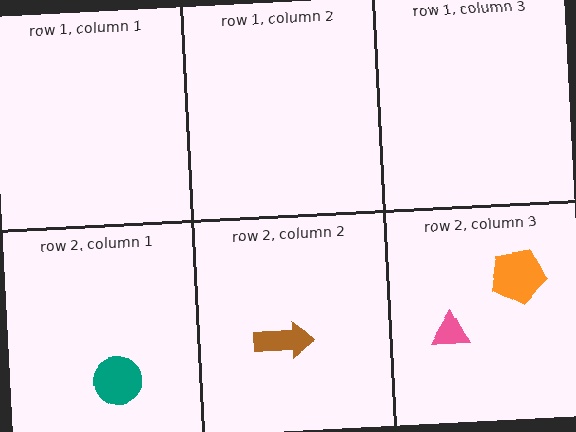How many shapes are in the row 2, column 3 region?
2.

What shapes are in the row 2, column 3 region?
The orange pentagon, the pink triangle.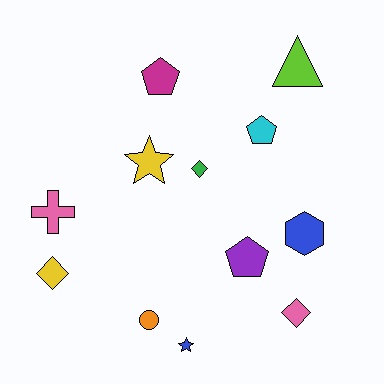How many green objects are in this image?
There is 1 green object.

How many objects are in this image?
There are 12 objects.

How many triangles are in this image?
There is 1 triangle.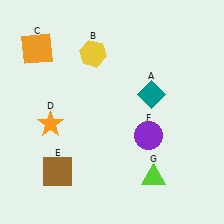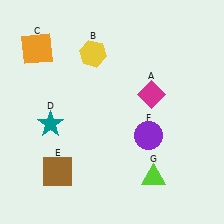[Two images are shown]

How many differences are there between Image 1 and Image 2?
There are 2 differences between the two images.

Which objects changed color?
A changed from teal to magenta. D changed from orange to teal.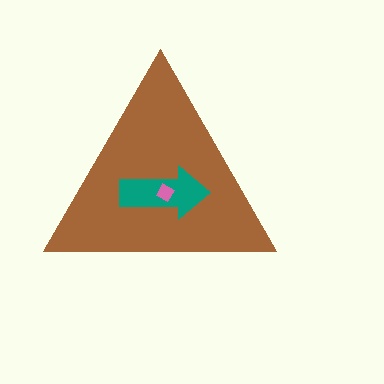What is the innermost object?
The pink diamond.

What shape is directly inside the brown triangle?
The teal arrow.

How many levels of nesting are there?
3.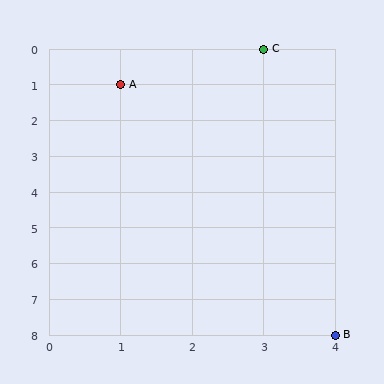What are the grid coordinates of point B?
Point B is at grid coordinates (4, 8).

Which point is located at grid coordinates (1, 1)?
Point A is at (1, 1).